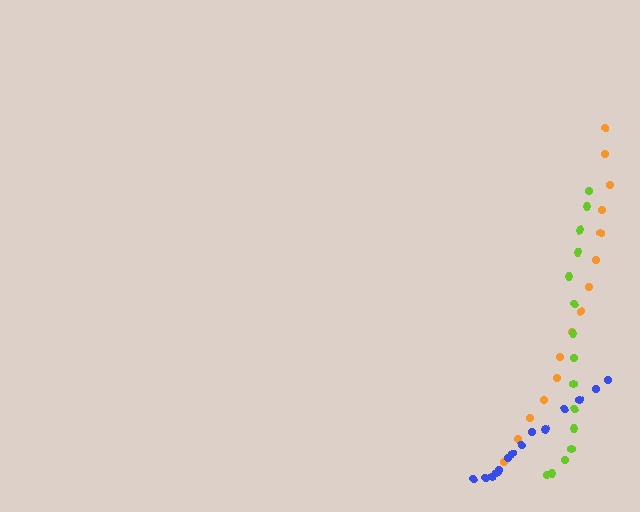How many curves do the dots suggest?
There are 3 distinct paths.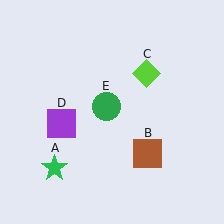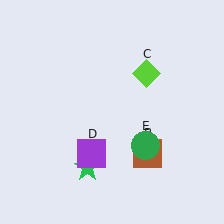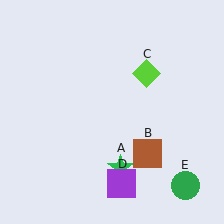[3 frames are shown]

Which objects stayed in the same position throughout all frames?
Brown square (object B) and lime diamond (object C) remained stationary.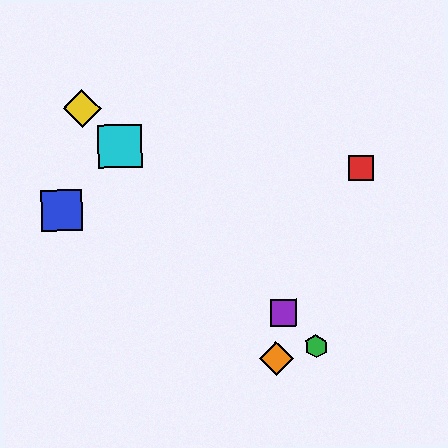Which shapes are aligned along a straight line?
The green hexagon, the yellow diamond, the purple square, the cyan square are aligned along a straight line.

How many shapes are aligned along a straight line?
4 shapes (the green hexagon, the yellow diamond, the purple square, the cyan square) are aligned along a straight line.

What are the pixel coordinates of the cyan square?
The cyan square is at (120, 146).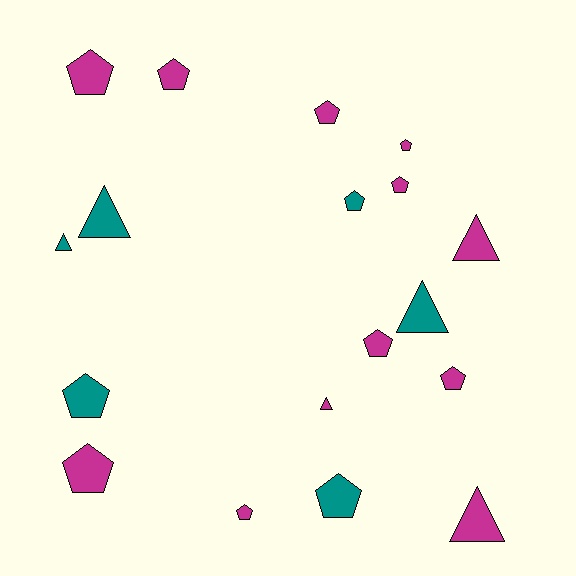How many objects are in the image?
There are 18 objects.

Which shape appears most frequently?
Pentagon, with 12 objects.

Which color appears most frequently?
Magenta, with 12 objects.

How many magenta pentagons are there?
There are 9 magenta pentagons.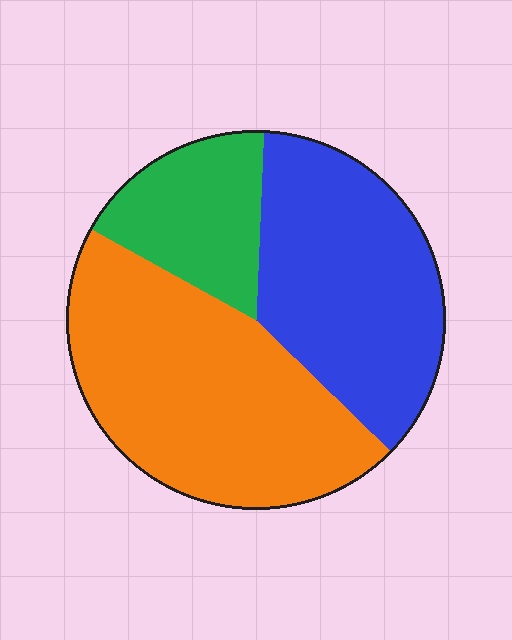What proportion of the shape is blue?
Blue covers about 35% of the shape.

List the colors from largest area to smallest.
From largest to smallest: orange, blue, green.